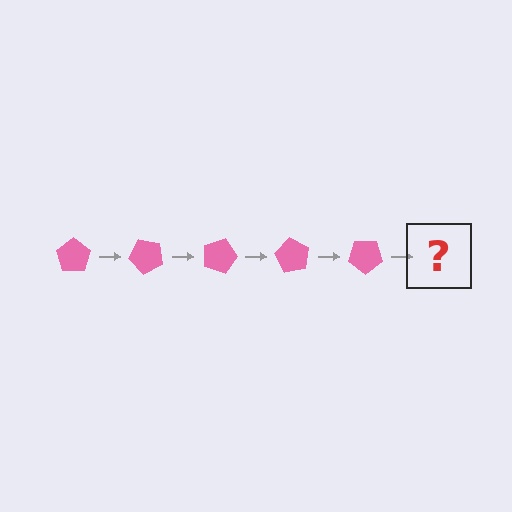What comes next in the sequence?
The next element should be a pink pentagon rotated 225 degrees.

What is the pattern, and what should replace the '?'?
The pattern is that the pentagon rotates 45 degrees each step. The '?' should be a pink pentagon rotated 225 degrees.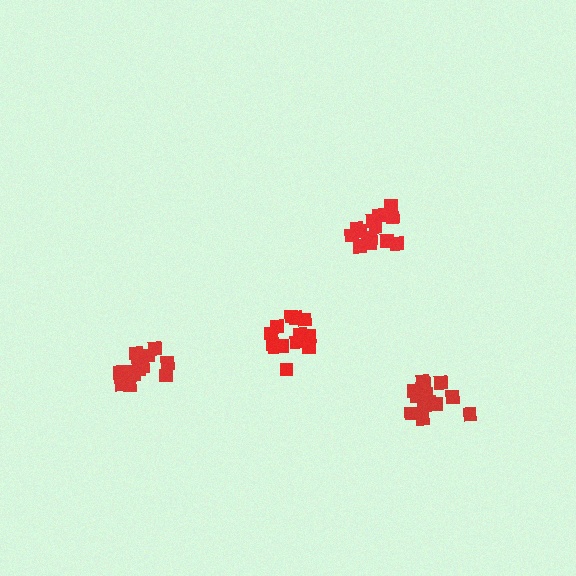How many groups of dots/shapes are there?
There are 4 groups.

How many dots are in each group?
Group 1: 14 dots, Group 2: 15 dots, Group 3: 13 dots, Group 4: 14 dots (56 total).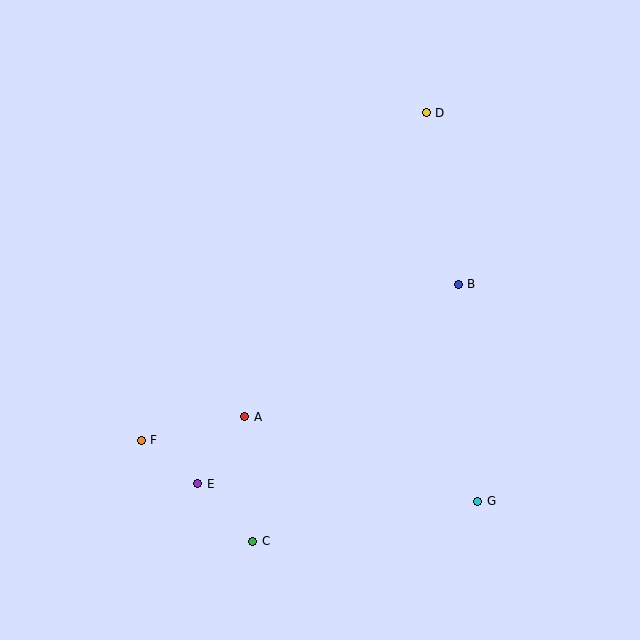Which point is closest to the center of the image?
Point A at (245, 417) is closest to the center.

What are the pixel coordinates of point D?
Point D is at (426, 113).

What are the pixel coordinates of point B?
Point B is at (458, 284).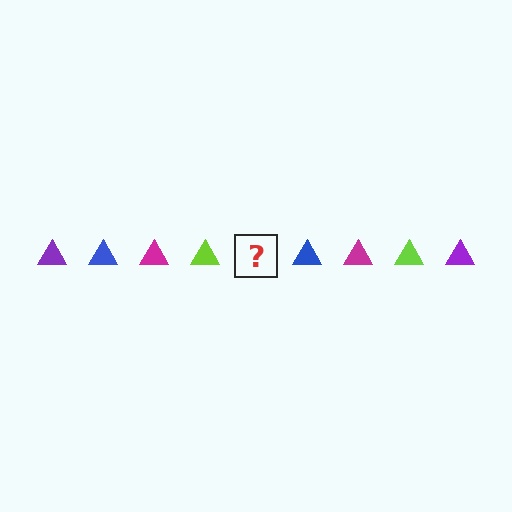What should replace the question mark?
The question mark should be replaced with a purple triangle.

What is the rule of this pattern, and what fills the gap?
The rule is that the pattern cycles through purple, blue, magenta, lime triangles. The gap should be filled with a purple triangle.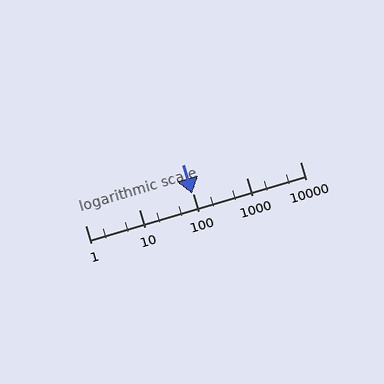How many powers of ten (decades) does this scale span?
The scale spans 4 decades, from 1 to 10000.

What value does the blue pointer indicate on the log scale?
The pointer indicates approximately 96.